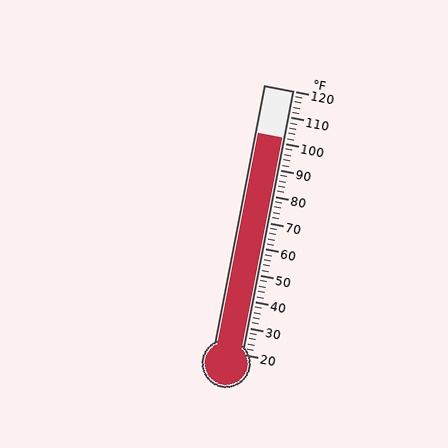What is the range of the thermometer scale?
The thermometer scale ranges from 20°F to 120°F.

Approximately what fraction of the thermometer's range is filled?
The thermometer is filled to approximately 80% of its range.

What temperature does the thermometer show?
The thermometer shows approximately 102°F.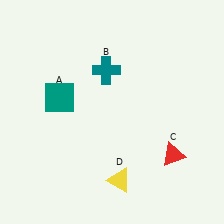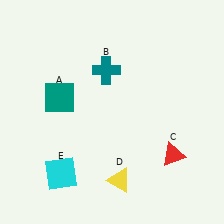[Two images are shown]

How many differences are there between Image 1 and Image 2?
There is 1 difference between the two images.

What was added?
A cyan square (E) was added in Image 2.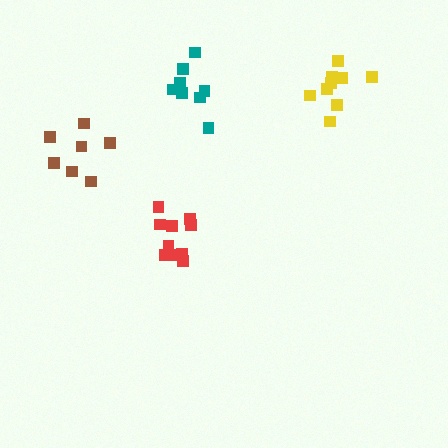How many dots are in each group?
Group 1: 8 dots, Group 2: 7 dots, Group 3: 11 dots, Group 4: 9 dots (35 total).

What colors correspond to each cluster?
The clusters are colored: teal, brown, red, yellow.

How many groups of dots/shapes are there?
There are 4 groups.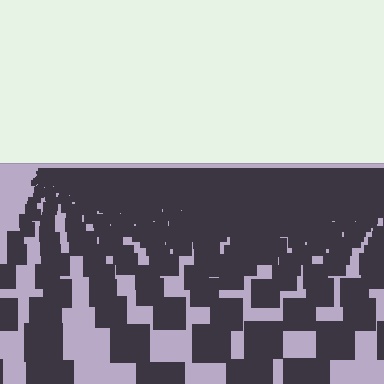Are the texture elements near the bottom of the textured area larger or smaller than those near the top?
Larger. Near the bottom, elements are closer to the viewer and appear at a bigger on-screen size.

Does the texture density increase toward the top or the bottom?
Density increases toward the top.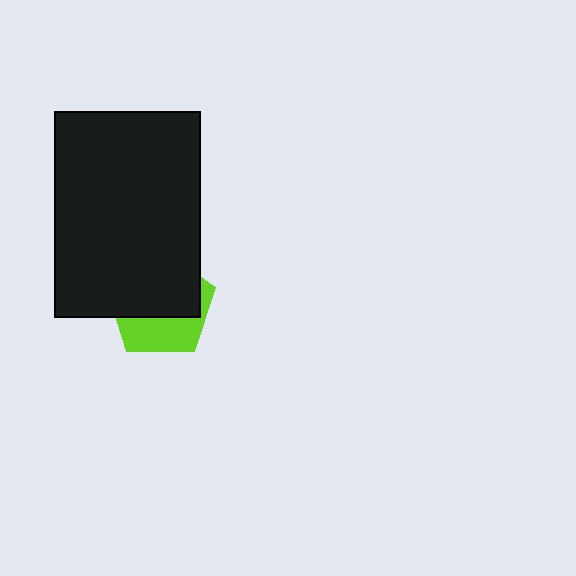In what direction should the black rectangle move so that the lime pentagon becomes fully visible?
The black rectangle should move up. That is the shortest direction to clear the overlap and leave the lime pentagon fully visible.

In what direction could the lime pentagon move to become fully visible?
The lime pentagon could move down. That would shift it out from behind the black rectangle entirely.